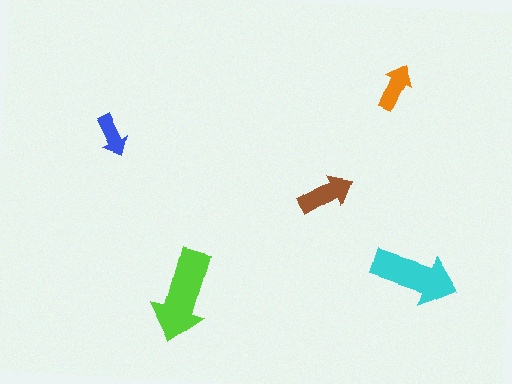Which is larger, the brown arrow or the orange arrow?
The brown one.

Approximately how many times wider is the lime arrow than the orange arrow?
About 2 times wider.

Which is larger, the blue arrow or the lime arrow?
The lime one.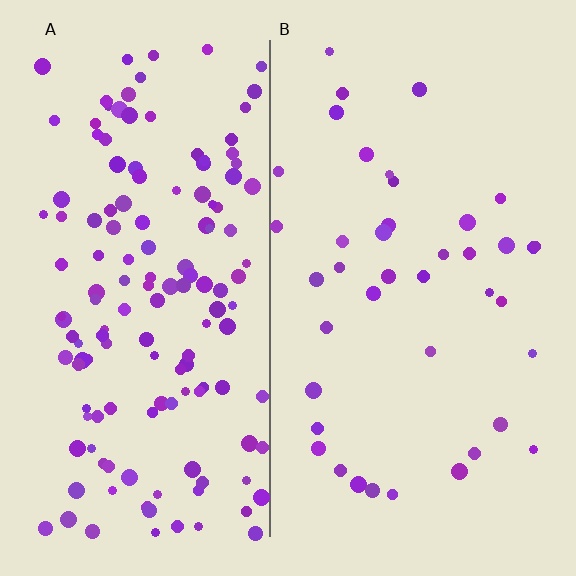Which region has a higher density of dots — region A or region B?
A (the left).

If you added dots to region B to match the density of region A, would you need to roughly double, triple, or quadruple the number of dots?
Approximately triple.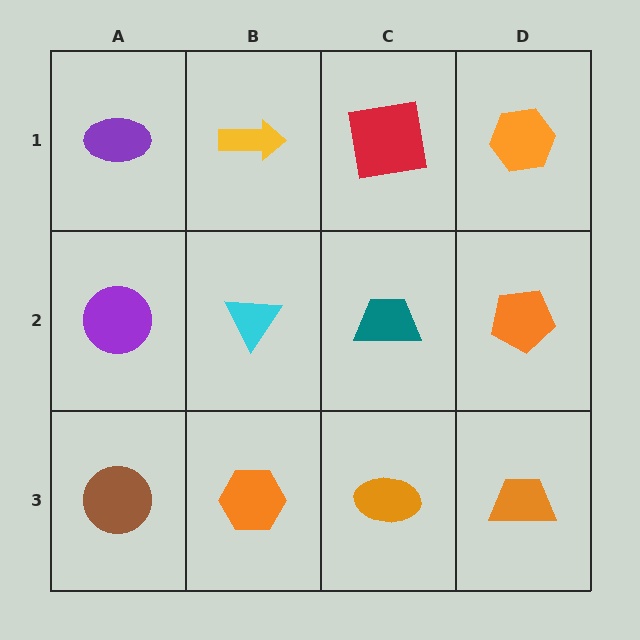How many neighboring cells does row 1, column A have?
2.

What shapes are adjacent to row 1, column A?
A purple circle (row 2, column A), a yellow arrow (row 1, column B).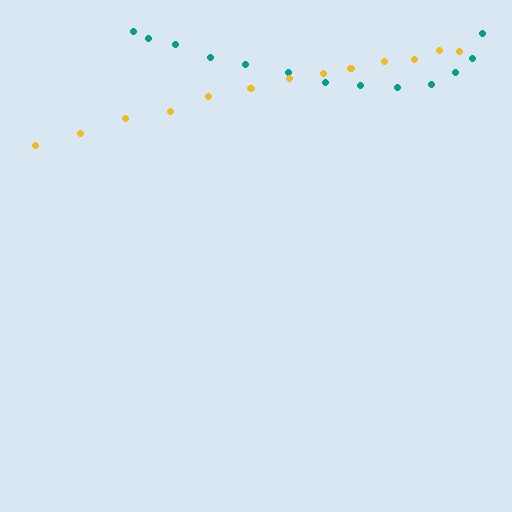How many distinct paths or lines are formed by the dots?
There are 2 distinct paths.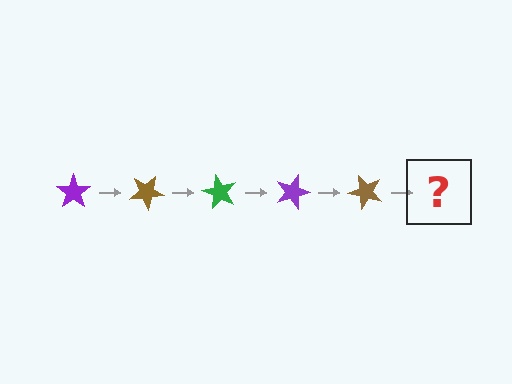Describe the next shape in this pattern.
It should be a green star, rotated 150 degrees from the start.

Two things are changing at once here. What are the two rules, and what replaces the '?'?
The two rules are that it rotates 30 degrees each step and the color cycles through purple, brown, and green. The '?' should be a green star, rotated 150 degrees from the start.